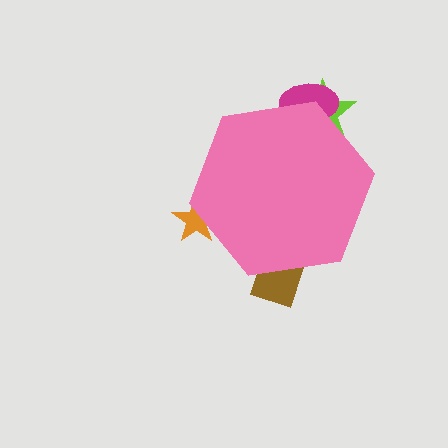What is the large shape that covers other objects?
A pink hexagon.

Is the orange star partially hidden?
Yes, the orange star is partially hidden behind the pink hexagon.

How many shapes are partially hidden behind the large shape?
4 shapes are partially hidden.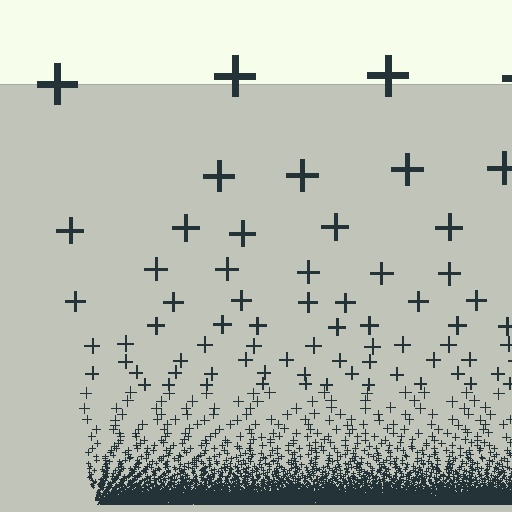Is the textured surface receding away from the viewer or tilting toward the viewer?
The surface appears to tilt toward the viewer. Texture elements get larger and sparser toward the top.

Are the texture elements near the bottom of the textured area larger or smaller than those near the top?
Smaller. The gradient is inverted — elements near the bottom are smaller and denser.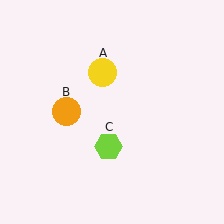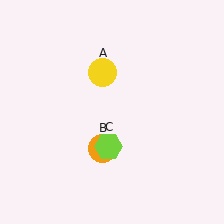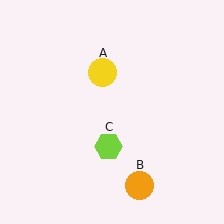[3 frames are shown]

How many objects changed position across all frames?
1 object changed position: orange circle (object B).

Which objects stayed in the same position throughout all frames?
Yellow circle (object A) and lime hexagon (object C) remained stationary.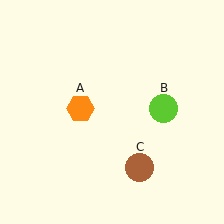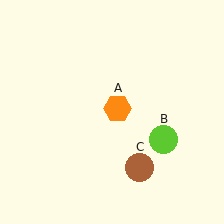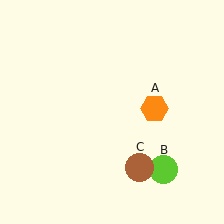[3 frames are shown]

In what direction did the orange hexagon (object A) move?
The orange hexagon (object A) moved right.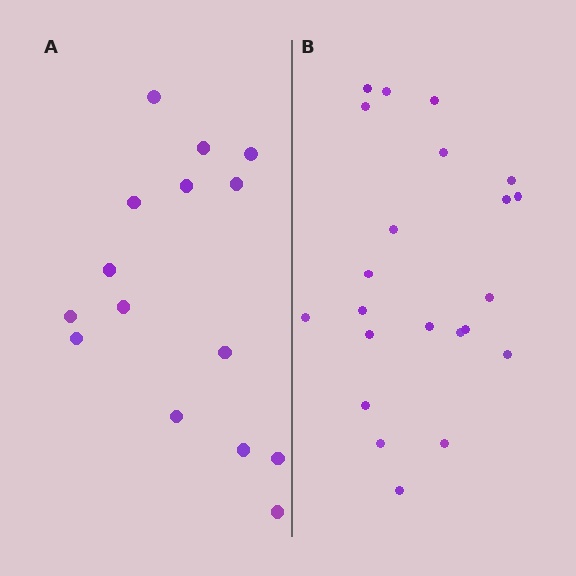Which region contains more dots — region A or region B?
Region B (the right region) has more dots.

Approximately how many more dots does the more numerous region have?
Region B has roughly 8 or so more dots than region A.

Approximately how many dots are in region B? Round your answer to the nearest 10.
About 20 dots. (The exact count is 22, which rounds to 20.)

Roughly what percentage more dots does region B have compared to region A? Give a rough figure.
About 45% more.